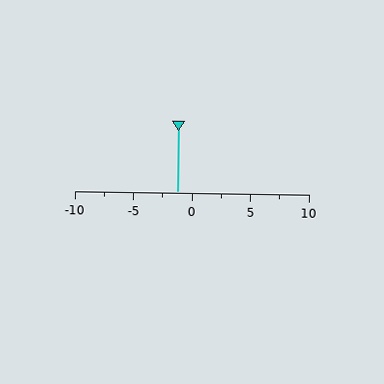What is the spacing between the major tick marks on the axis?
The major ticks are spaced 5 apart.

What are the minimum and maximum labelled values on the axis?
The axis runs from -10 to 10.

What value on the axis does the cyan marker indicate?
The marker indicates approximately -1.2.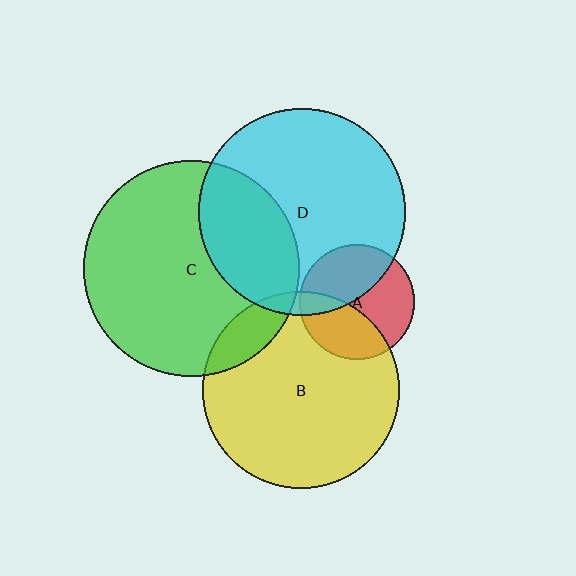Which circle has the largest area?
Circle C (green).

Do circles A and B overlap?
Yes.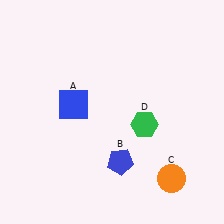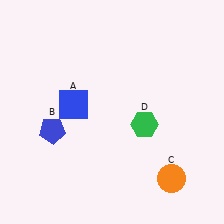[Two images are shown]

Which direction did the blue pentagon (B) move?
The blue pentagon (B) moved left.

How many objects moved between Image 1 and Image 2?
1 object moved between the two images.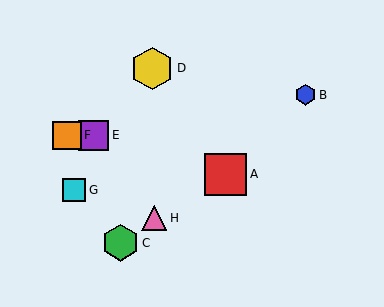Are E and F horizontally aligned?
Yes, both are at y≈135.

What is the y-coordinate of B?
Object B is at y≈95.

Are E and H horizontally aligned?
No, E is at y≈135 and H is at y≈218.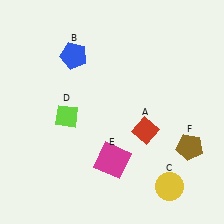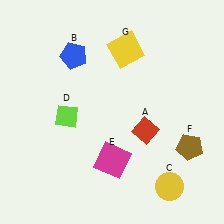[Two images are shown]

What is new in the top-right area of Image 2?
A yellow square (G) was added in the top-right area of Image 2.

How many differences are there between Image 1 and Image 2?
There is 1 difference between the two images.